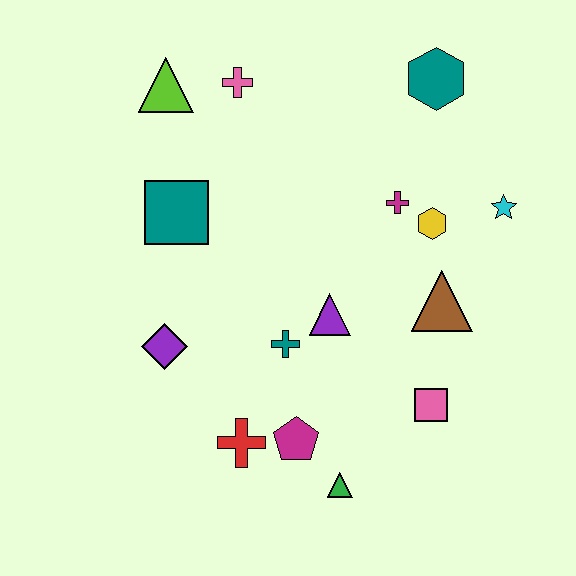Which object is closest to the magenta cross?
The yellow hexagon is closest to the magenta cross.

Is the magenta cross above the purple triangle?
Yes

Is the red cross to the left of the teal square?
No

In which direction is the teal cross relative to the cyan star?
The teal cross is to the left of the cyan star.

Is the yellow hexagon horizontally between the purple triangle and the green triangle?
No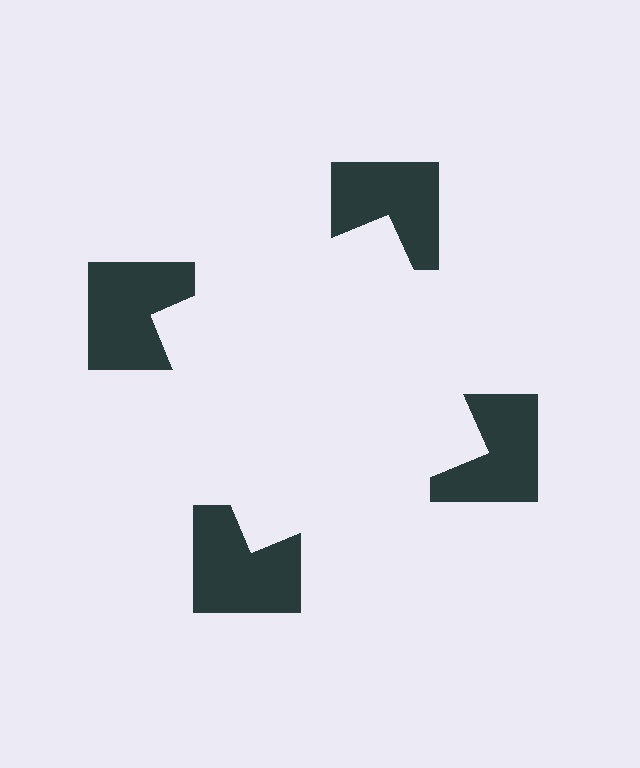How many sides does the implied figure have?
4 sides.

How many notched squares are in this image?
There are 4 — one at each vertex of the illusory square.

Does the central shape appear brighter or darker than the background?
It typically appears slightly brighter than the background, even though no actual brightness change is drawn.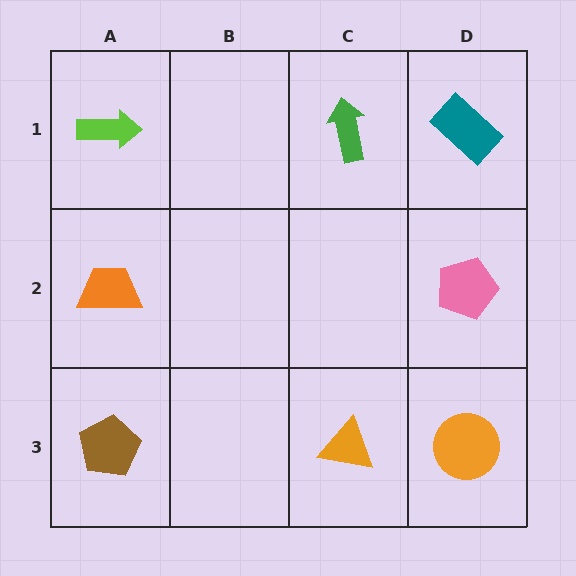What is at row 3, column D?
An orange circle.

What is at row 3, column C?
An orange triangle.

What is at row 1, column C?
A green arrow.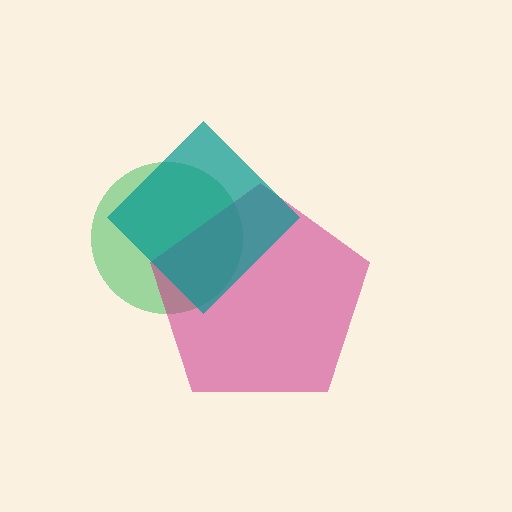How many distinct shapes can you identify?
There are 3 distinct shapes: a green circle, a magenta pentagon, a teal diamond.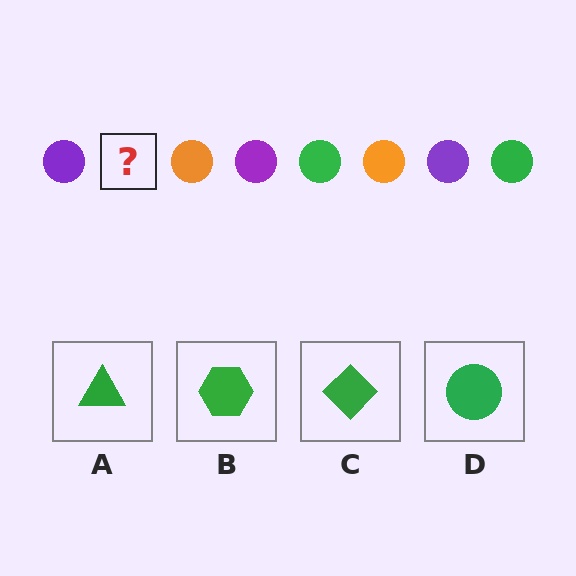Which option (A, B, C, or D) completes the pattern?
D.